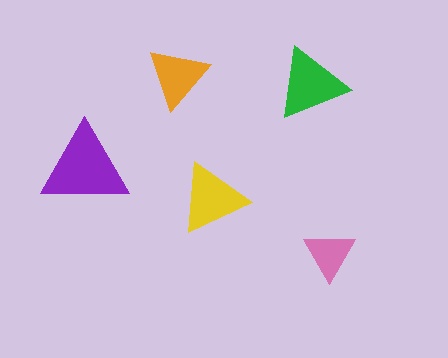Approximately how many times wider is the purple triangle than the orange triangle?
About 1.5 times wider.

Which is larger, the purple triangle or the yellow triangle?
The purple one.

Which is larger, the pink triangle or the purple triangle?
The purple one.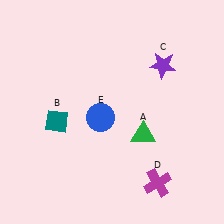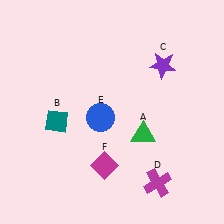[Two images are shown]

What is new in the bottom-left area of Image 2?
A magenta diamond (F) was added in the bottom-left area of Image 2.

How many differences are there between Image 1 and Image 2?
There is 1 difference between the two images.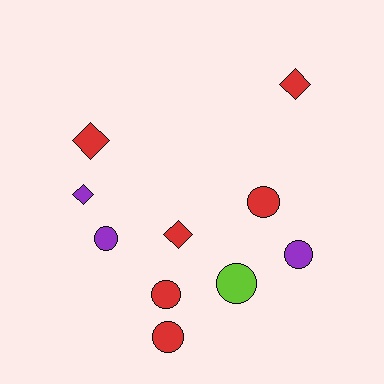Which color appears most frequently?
Red, with 6 objects.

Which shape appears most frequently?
Circle, with 6 objects.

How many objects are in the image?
There are 10 objects.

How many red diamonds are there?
There are 3 red diamonds.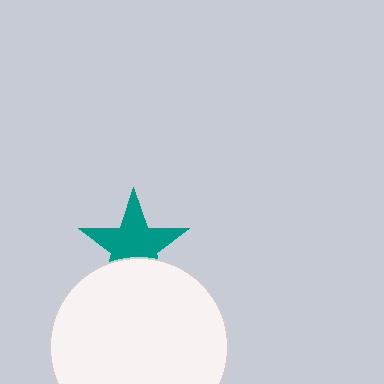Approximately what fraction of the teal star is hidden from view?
Roughly 31% of the teal star is hidden behind the white circle.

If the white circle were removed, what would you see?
You would see the complete teal star.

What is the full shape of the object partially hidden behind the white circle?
The partially hidden object is a teal star.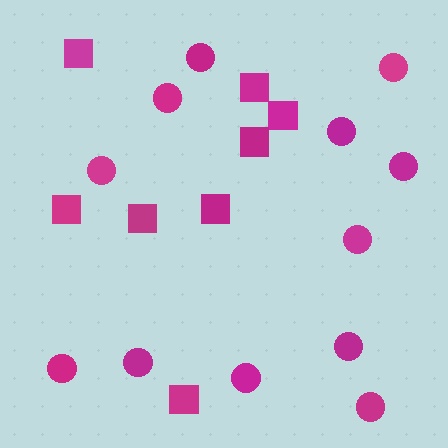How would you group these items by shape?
There are 2 groups: one group of circles (12) and one group of squares (8).